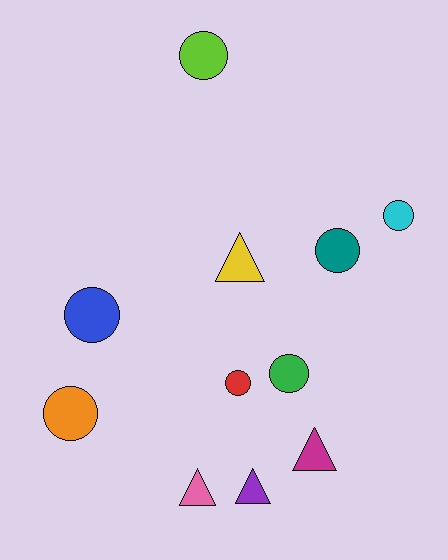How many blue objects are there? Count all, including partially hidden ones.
There is 1 blue object.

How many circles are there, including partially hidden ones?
There are 7 circles.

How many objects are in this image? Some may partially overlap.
There are 11 objects.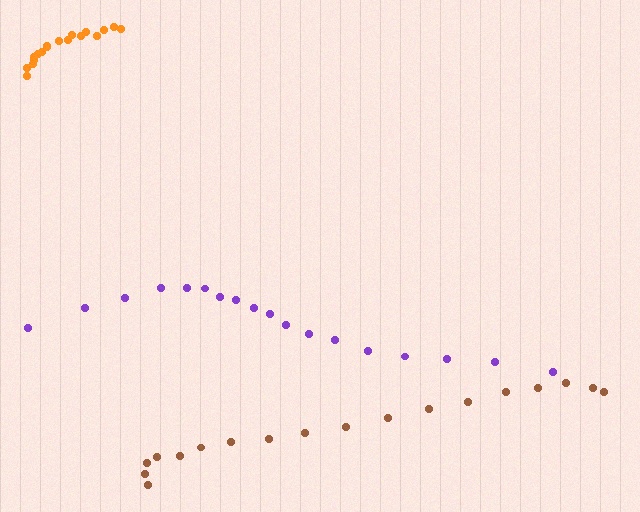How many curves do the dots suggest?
There are 3 distinct paths.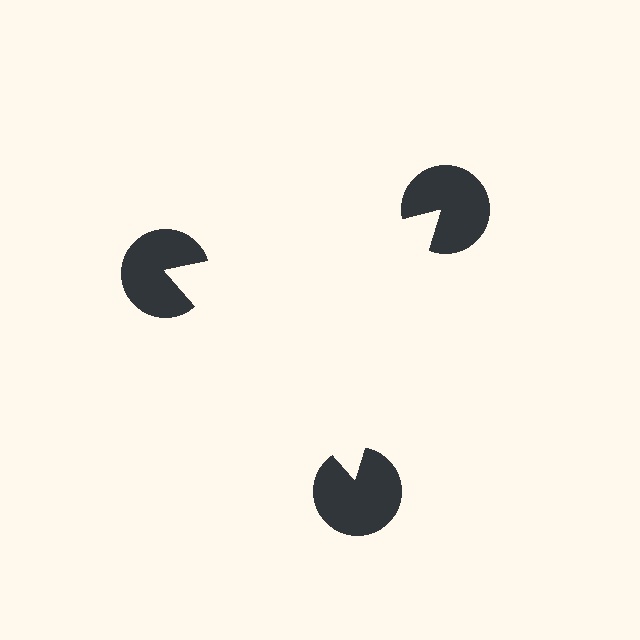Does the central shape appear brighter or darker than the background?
It typically appears slightly brighter than the background, even though no actual brightness change is drawn.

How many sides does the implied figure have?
3 sides.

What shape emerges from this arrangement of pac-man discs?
An illusory triangle — its edges are inferred from the aligned wedge cuts in the pac-man discs, not physically drawn.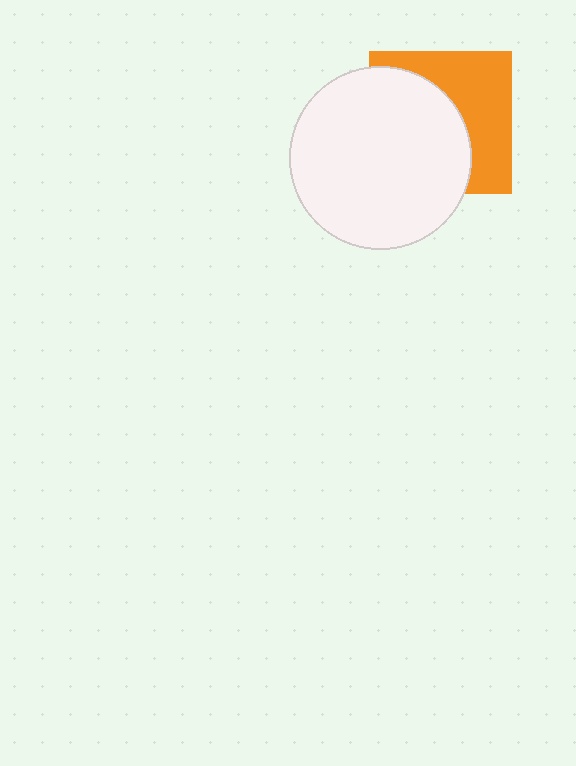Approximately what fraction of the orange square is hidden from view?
Roughly 55% of the orange square is hidden behind the white circle.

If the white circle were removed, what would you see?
You would see the complete orange square.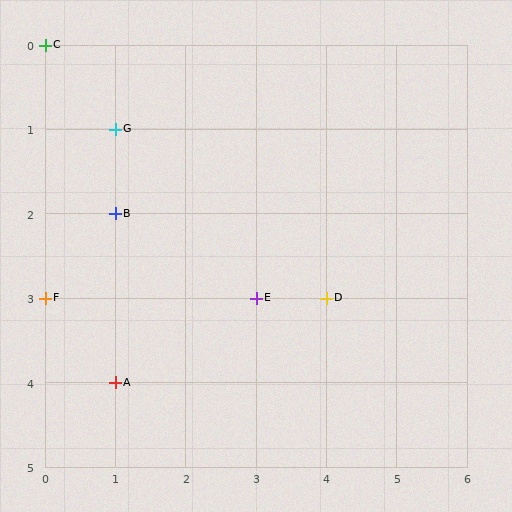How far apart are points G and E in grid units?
Points G and E are 2 columns and 2 rows apart (about 2.8 grid units diagonally).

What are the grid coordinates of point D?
Point D is at grid coordinates (4, 3).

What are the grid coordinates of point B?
Point B is at grid coordinates (1, 2).